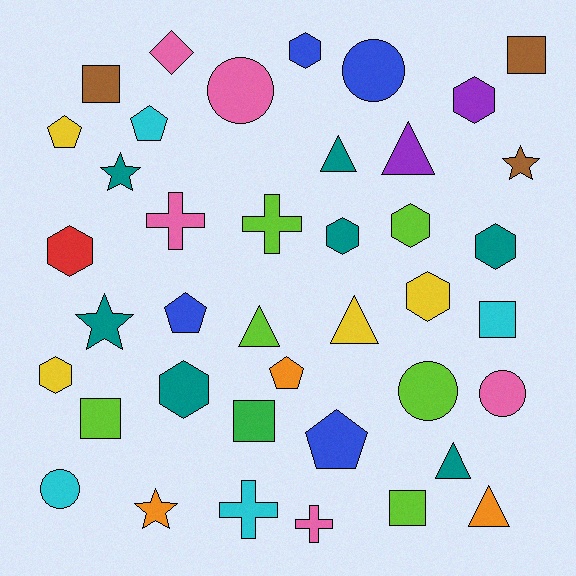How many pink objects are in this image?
There are 5 pink objects.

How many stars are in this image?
There are 4 stars.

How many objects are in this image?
There are 40 objects.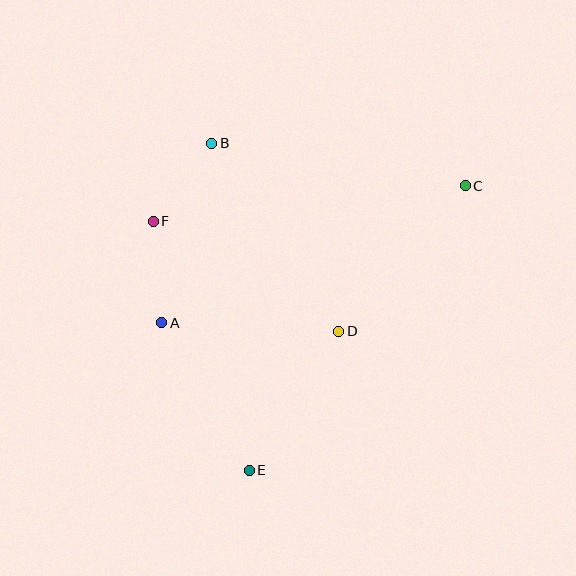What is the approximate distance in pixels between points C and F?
The distance between C and F is approximately 314 pixels.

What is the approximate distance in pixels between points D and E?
The distance between D and E is approximately 165 pixels.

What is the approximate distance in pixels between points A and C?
The distance between A and C is approximately 333 pixels.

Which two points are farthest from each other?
Points C and E are farthest from each other.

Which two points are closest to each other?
Points B and F are closest to each other.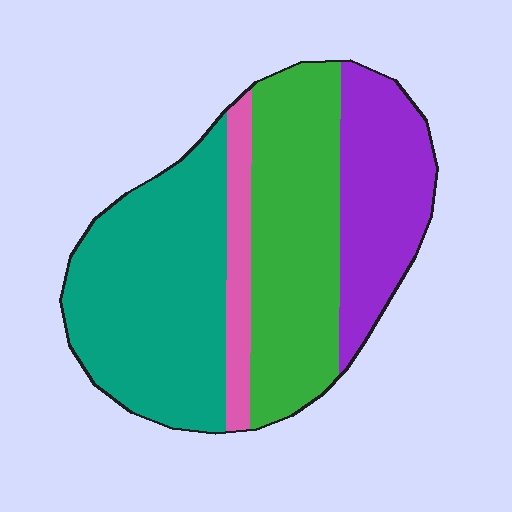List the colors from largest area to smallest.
From largest to smallest: teal, green, purple, pink.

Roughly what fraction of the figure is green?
Green takes up about one third (1/3) of the figure.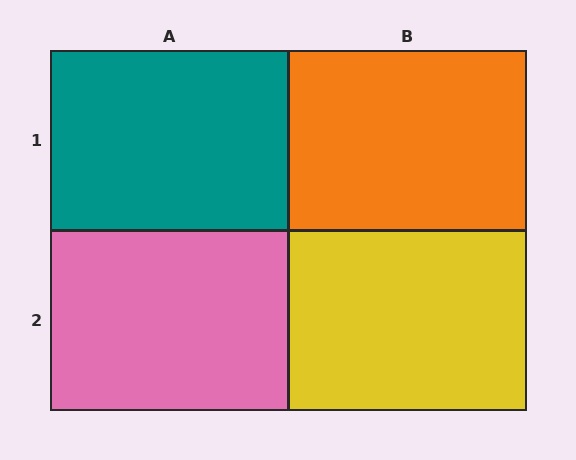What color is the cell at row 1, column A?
Teal.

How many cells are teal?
1 cell is teal.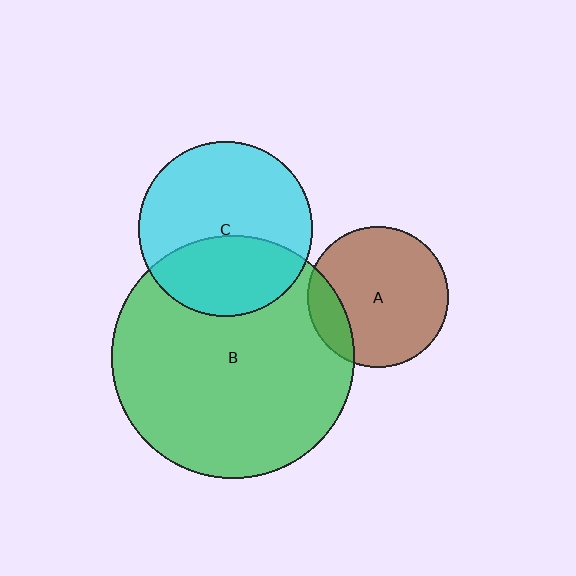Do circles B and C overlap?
Yes.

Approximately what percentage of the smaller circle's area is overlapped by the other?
Approximately 40%.